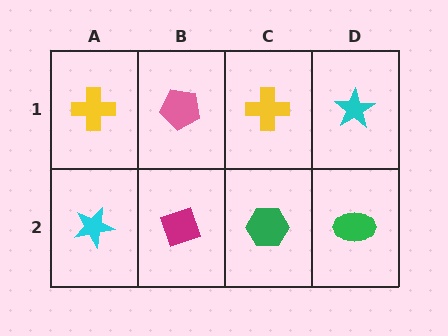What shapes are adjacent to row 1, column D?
A green ellipse (row 2, column D), a yellow cross (row 1, column C).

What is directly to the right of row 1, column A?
A pink pentagon.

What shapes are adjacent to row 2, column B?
A pink pentagon (row 1, column B), a cyan star (row 2, column A), a green hexagon (row 2, column C).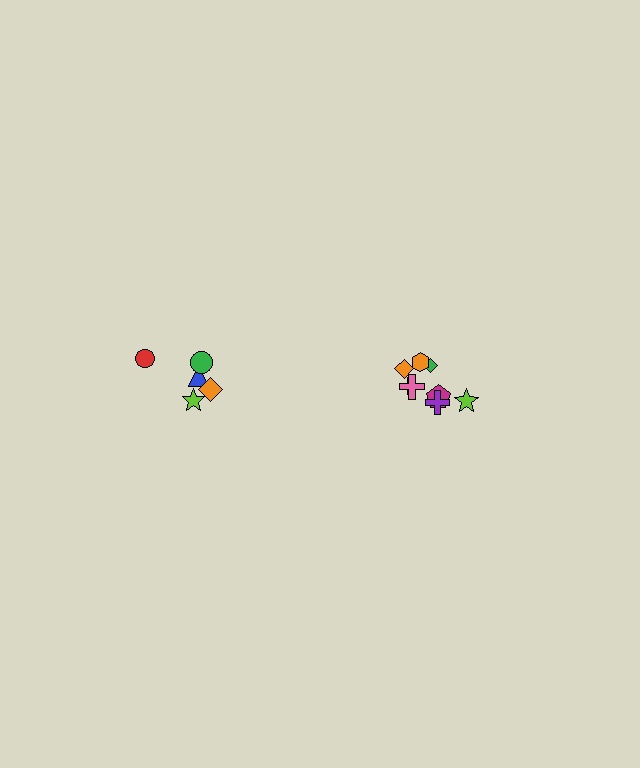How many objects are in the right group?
There are 8 objects.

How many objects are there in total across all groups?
There are 13 objects.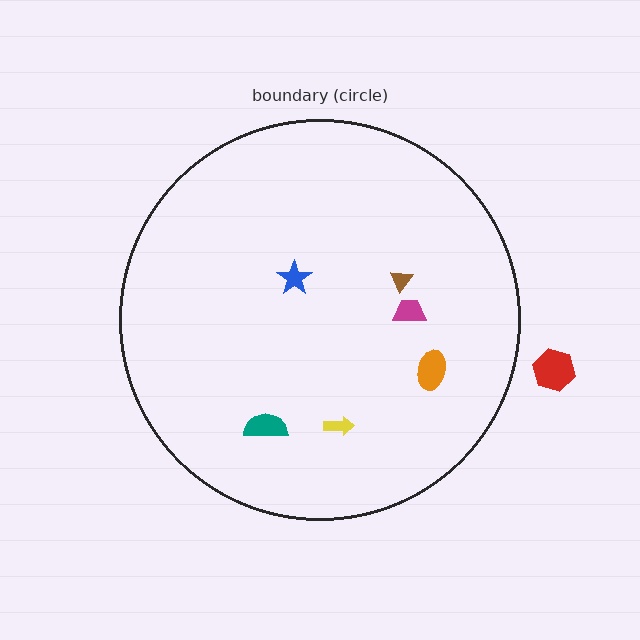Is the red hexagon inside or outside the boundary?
Outside.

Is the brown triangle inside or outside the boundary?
Inside.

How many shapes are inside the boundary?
6 inside, 1 outside.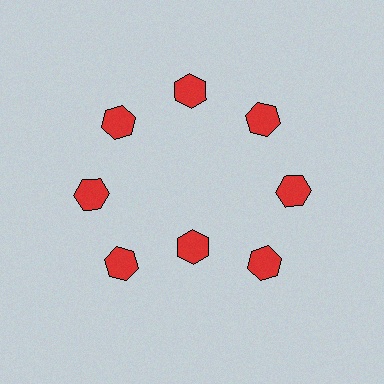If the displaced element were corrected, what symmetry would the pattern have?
It would have 8-fold rotational symmetry — the pattern would map onto itself every 45 degrees.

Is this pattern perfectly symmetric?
No. The 8 red hexagons are arranged in a ring, but one element near the 6 o'clock position is pulled inward toward the center, breaking the 8-fold rotational symmetry.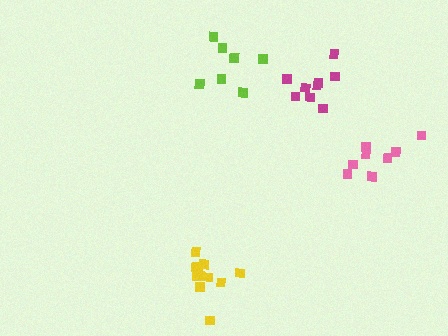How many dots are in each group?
Group 1: 8 dots, Group 2: 7 dots, Group 3: 9 dots, Group 4: 12 dots (36 total).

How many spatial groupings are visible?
There are 4 spatial groupings.